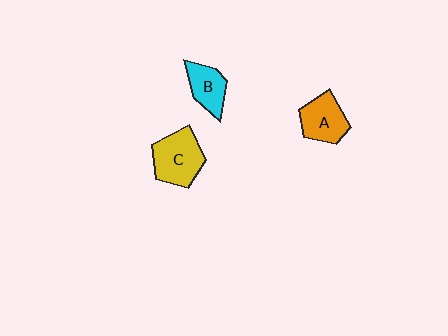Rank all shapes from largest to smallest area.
From largest to smallest: C (yellow), A (orange), B (cyan).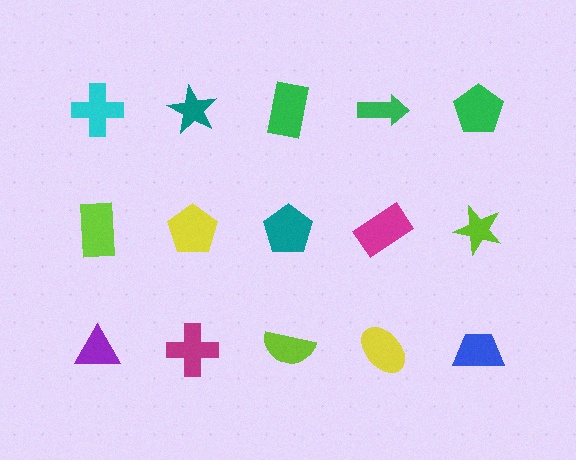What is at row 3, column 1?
A purple triangle.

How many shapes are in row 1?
5 shapes.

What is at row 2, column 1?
A lime rectangle.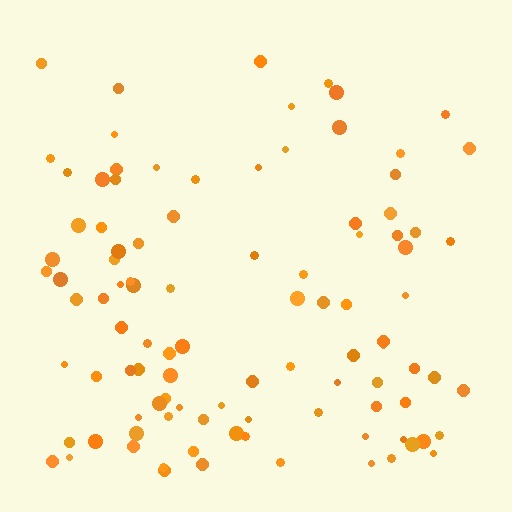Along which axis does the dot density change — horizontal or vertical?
Vertical.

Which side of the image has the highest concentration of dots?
The bottom.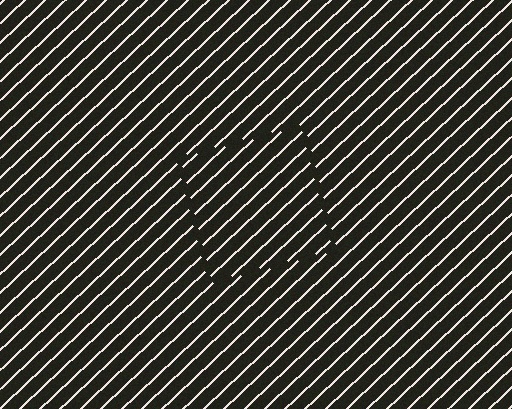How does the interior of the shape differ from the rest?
The interior of the shape contains the same grating, shifted by half a period — the contour is defined by the phase discontinuity where line-ends from the inner and outer gratings abut.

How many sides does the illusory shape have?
4 sides — the line-ends trace a square.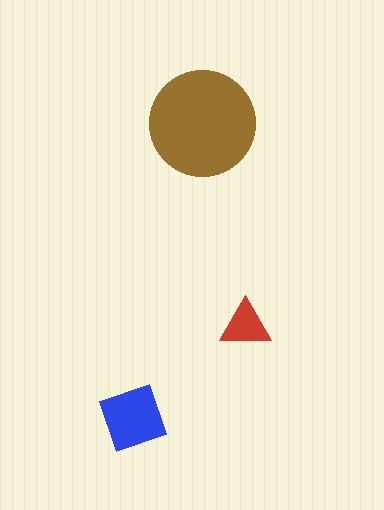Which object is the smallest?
The red triangle.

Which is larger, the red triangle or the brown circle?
The brown circle.